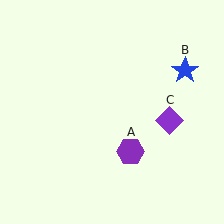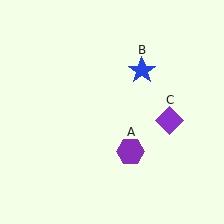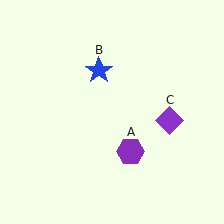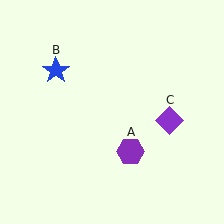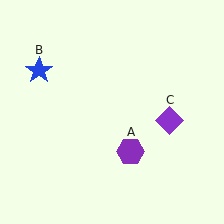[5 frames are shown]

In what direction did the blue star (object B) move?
The blue star (object B) moved left.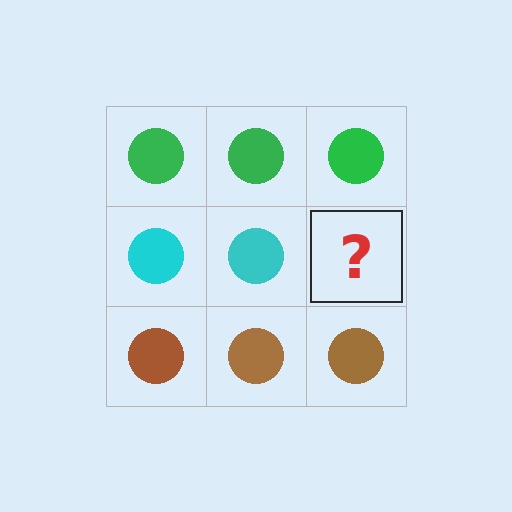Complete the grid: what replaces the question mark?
The question mark should be replaced with a cyan circle.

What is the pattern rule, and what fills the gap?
The rule is that each row has a consistent color. The gap should be filled with a cyan circle.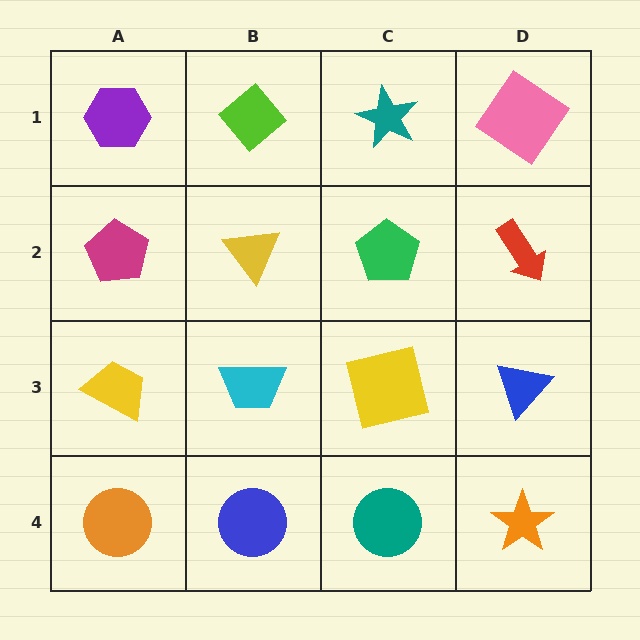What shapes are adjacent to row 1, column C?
A green pentagon (row 2, column C), a lime diamond (row 1, column B), a pink diamond (row 1, column D).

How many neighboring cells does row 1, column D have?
2.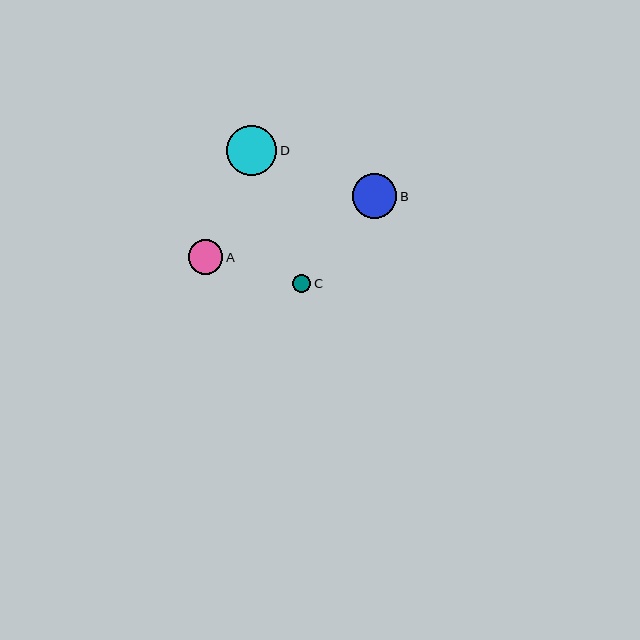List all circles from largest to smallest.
From largest to smallest: D, B, A, C.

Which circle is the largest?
Circle D is the largest with a size of approximately 51 pixels.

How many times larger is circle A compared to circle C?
Circle A is approximately 1.9 times the size of circle C.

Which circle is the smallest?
Circle C is the smallest with a size of approximately 18 pixels.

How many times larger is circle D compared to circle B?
Circle D is approximately 1.1 times the size of circle B.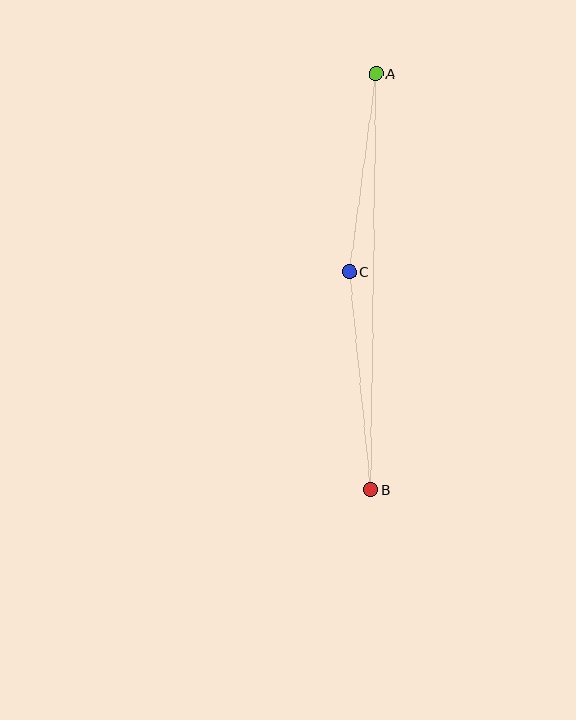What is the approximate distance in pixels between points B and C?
The distance between B and C is approximately 219 pixels.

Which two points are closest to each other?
Points A and C are closest to each other.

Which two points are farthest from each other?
Points A and B are farthest from each other.